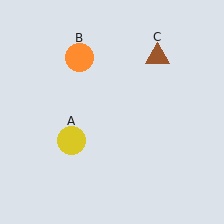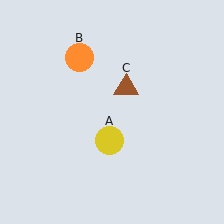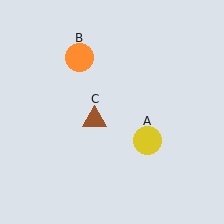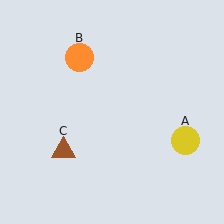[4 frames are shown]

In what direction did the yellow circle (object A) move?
The yellow circle (object A) moved right.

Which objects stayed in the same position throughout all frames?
Orange circle (object B) remained stationary.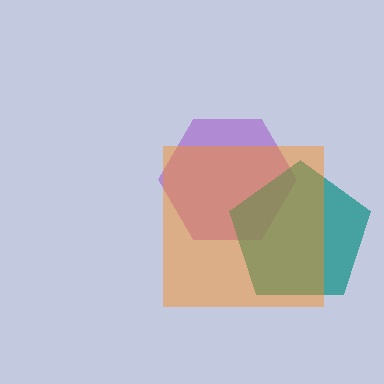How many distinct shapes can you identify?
There are 3 distinct shapes: a purple hexagon, a teal pentagon, an orange square.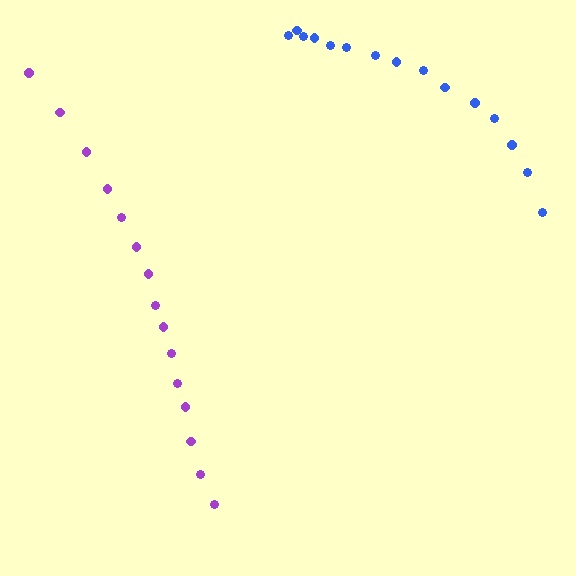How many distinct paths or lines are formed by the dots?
There are 2 distinct paths.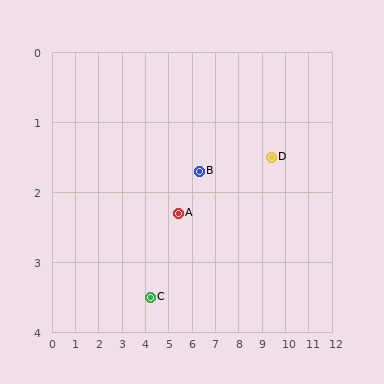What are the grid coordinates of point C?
Point C is at approximately (4.2, 3.5).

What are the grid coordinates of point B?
Point B is at approximately (6.3, 1.7).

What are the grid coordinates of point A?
Point A is at approximately (5.4, 2.3).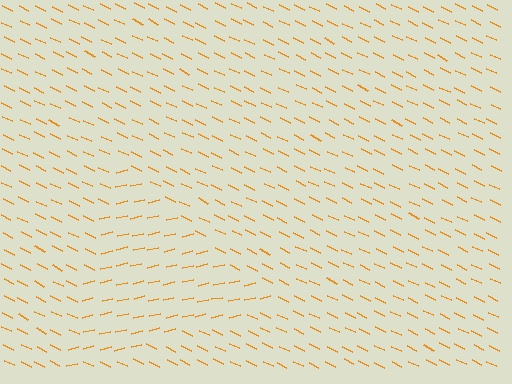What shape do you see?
I see a triangle.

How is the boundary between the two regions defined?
The boundary is defined purely by a change in line orientation (approximately 38 degrees difference). All lines are the same color and thickness.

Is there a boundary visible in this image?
Yes, there is a texture boundary formed by a change in line orientation.